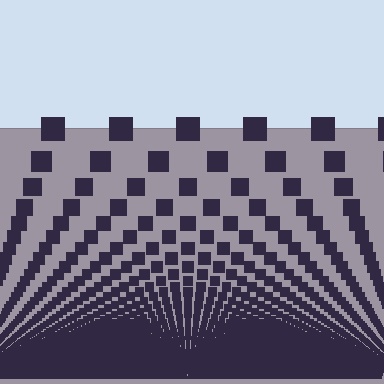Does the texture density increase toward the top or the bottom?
Density increases toward the bottom.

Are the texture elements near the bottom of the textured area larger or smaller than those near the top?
Smaller. The gradient is inverted — elements near the bottom are smaller and denser.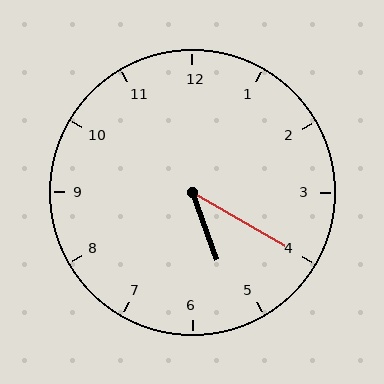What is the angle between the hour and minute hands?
Approximately 40 degrees.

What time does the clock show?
5:20.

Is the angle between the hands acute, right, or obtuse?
It is acute.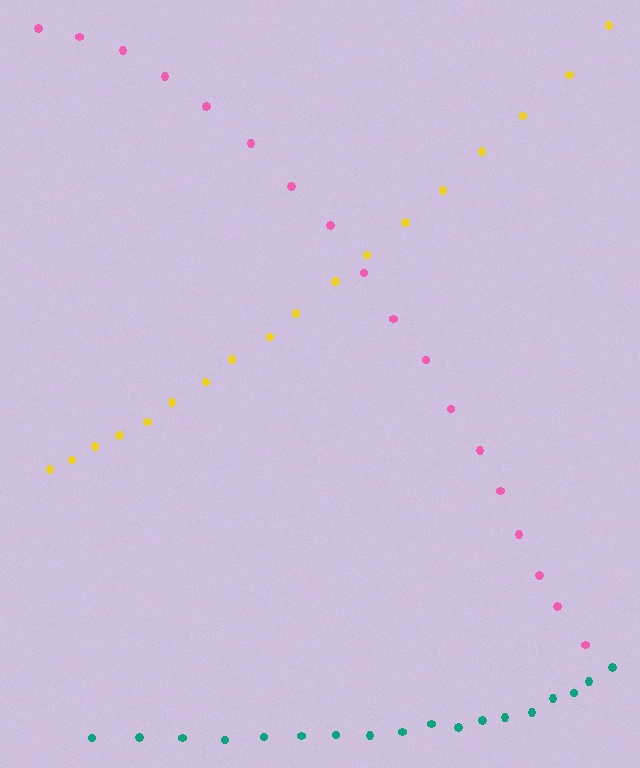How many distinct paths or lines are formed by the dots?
There are 3 distinct paths.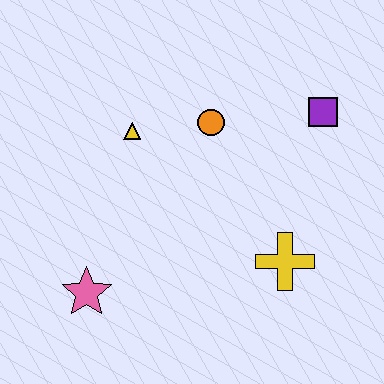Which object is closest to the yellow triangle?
The orange circle is closest to the yellow triangle.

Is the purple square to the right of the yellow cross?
Yes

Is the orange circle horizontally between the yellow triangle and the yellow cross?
Yes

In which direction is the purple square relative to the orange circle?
The purple square is to the right of the orange circle.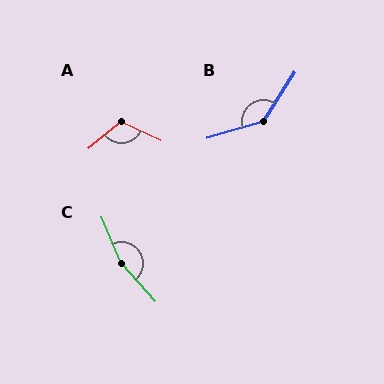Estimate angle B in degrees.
Approximately 139 degrees.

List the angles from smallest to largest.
A (116°), B (139°), C (161°).